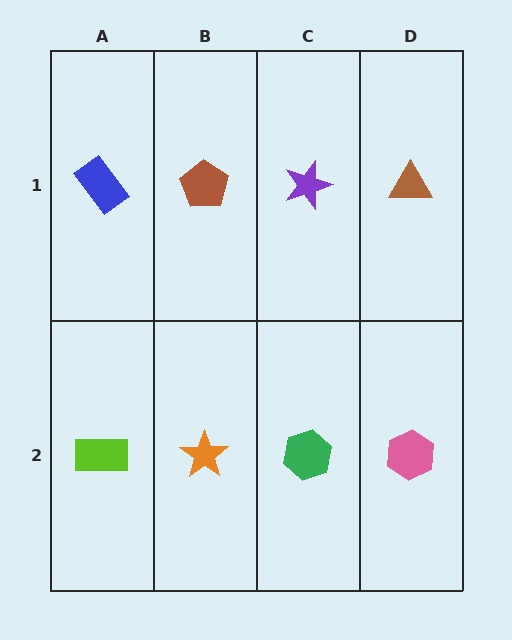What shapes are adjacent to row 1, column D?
A pink hexagon (row 2, column D), a purple star (row 1, column C).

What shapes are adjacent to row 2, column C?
A purple star (row 1, column C), an orange star (row 2, column B), a pink hexagon (row 2, column D).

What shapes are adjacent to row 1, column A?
A lime rectangle (row 2, column A), a brown pentagon (row 1, column B).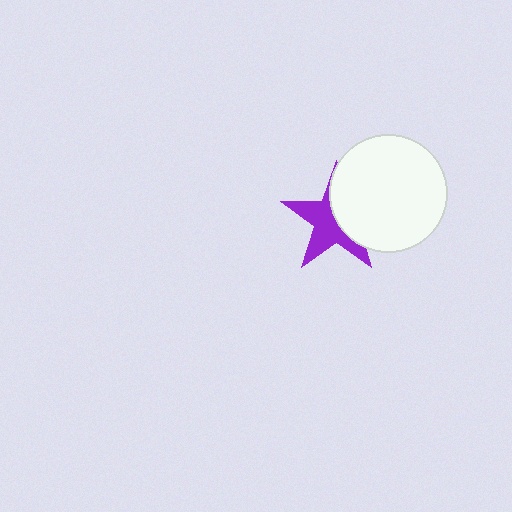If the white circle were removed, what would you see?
You would see the complete purple star.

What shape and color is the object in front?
The object in front is a white circle.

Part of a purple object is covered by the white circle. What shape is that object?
It is a star.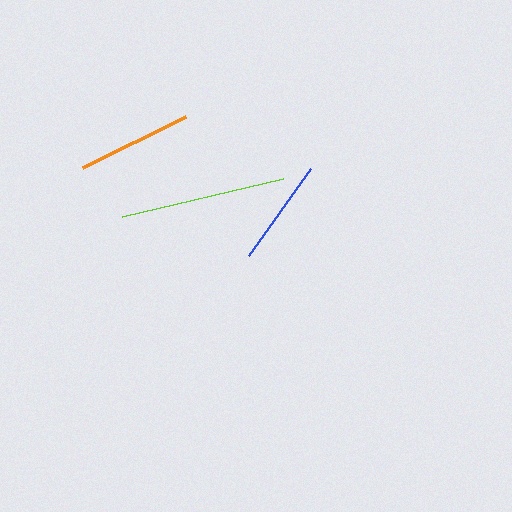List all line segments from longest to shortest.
From longest to shortest: lime, orange, blue.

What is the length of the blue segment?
The blue segment is approximately 108 pixels long.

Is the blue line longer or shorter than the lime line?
The lime line is longer than the blue line.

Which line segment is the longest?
The lime line is the longest at approximately 166 pixels.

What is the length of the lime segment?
The lime segment is approximately 166 pixels long.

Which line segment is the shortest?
The blue line is the shortest at approximately 108 pixels.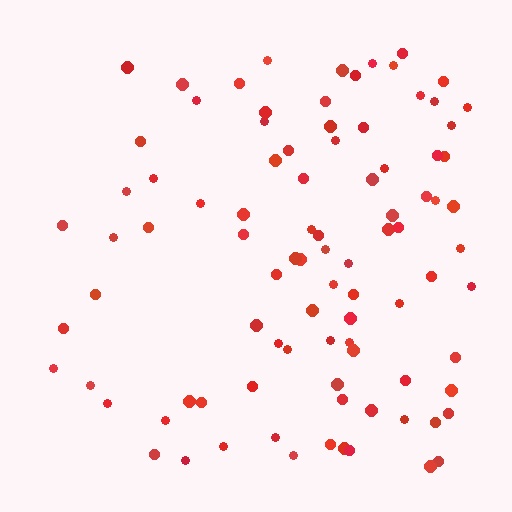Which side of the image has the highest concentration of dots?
The right.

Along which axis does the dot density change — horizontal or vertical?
Horizontal.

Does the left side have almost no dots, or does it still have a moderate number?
Still a moderate number, just noticeably fewer than the right.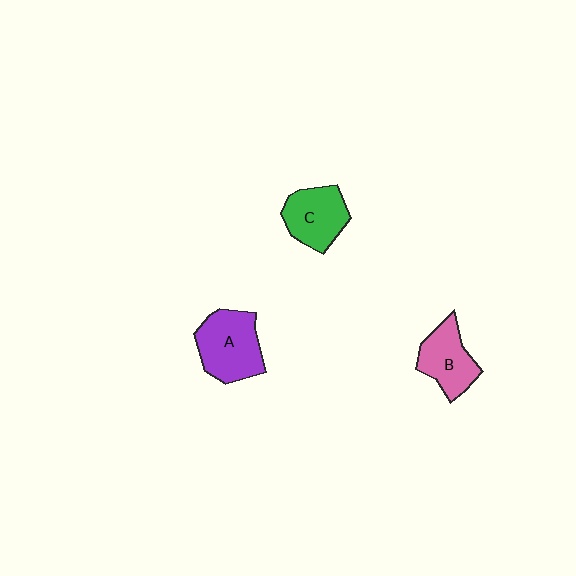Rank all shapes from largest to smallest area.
From largest to smallest: A (purple), C (green), B (pink).